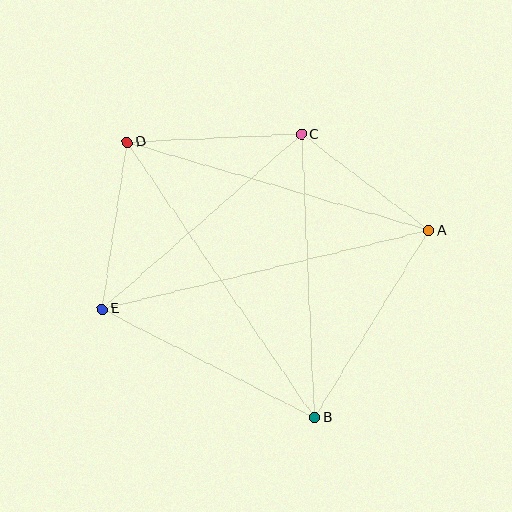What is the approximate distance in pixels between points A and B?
The distance between A and B is approximately 219 pixels.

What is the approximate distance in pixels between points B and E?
The distance between B and E is approximately 239 pixels.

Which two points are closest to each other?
Points A and C are closest to each other.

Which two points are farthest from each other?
Points A and E are farthest from each other.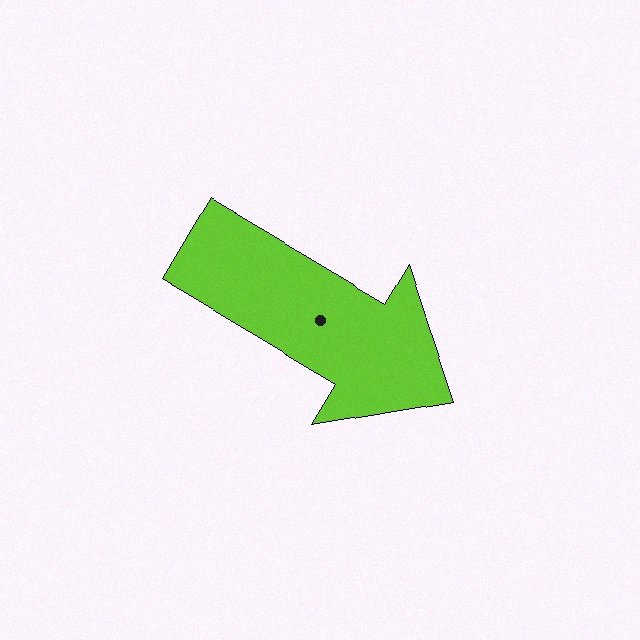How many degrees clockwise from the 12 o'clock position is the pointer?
Approximately 121 degrees.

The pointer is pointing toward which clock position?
Roughly 4 o'clock.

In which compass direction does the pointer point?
Southeast.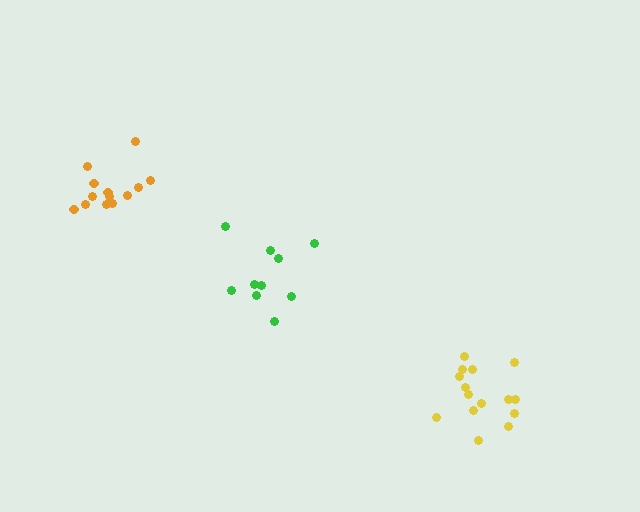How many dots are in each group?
Group 1: 10 dots, Group 2: 13 dots, Group 3: 15 dots (38 total).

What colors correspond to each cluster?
The clusters are colored: green, orange, yellow.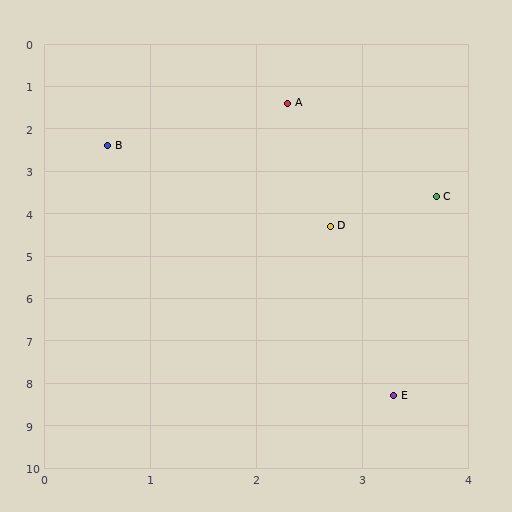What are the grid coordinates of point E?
Point E is at approximately (3.3, 8.3).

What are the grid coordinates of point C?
Point C is at approximately (3.7, 3.6).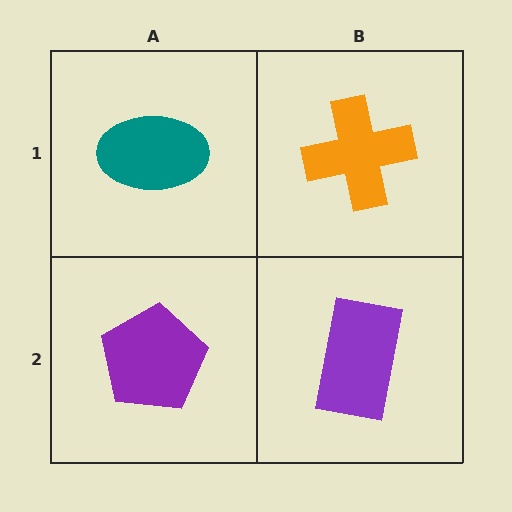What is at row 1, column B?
An orange cross.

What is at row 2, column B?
A purple rectangle.